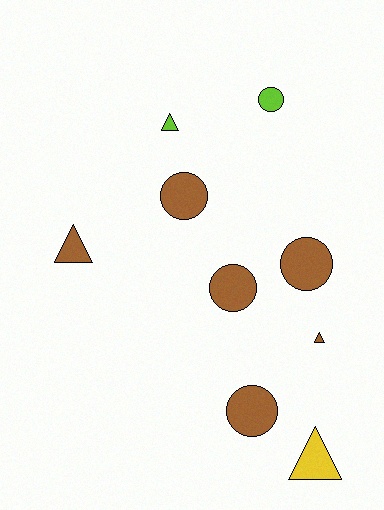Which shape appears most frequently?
Circle, with 5 objects.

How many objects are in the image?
There are 9 objects.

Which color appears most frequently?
Brown, with 6 objects.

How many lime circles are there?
There is 1 lime circle.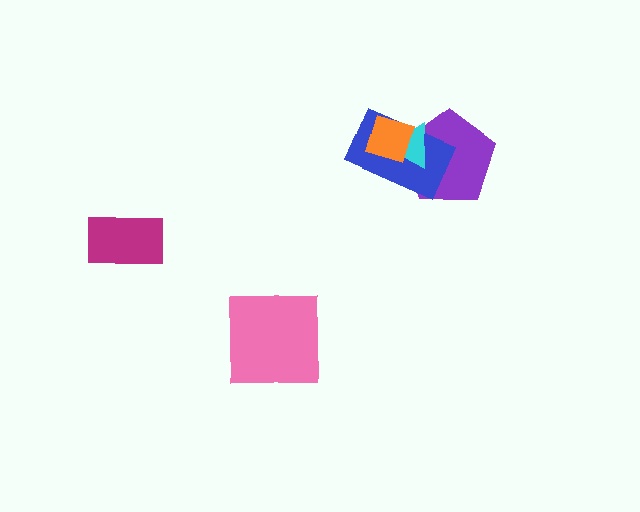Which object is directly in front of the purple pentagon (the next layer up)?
The blue rectangle is directly in front of the purple pentagon.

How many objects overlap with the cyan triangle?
3 objects overlap with the cyan triangle.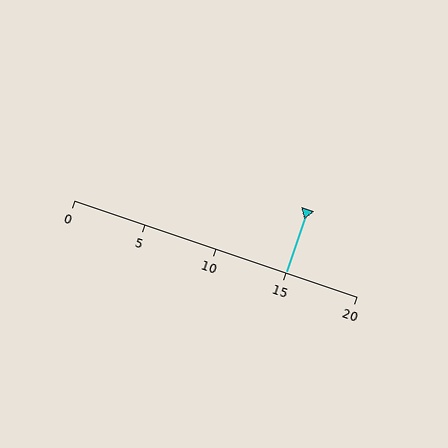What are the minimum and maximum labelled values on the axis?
The axis runs from 0 to 20.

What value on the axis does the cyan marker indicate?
The marker indicates approximately 15.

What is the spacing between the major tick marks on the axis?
The major ticks are spaced 5 apart.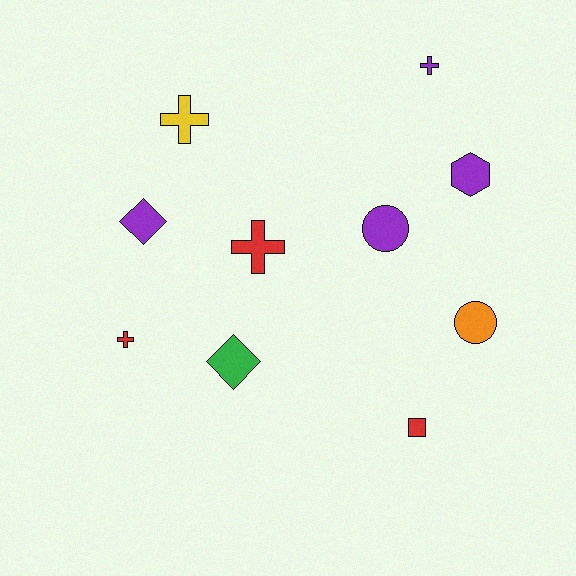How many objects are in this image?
There are 10 objects.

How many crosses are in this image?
There are 4 crosses.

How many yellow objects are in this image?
There is 1 yellow object.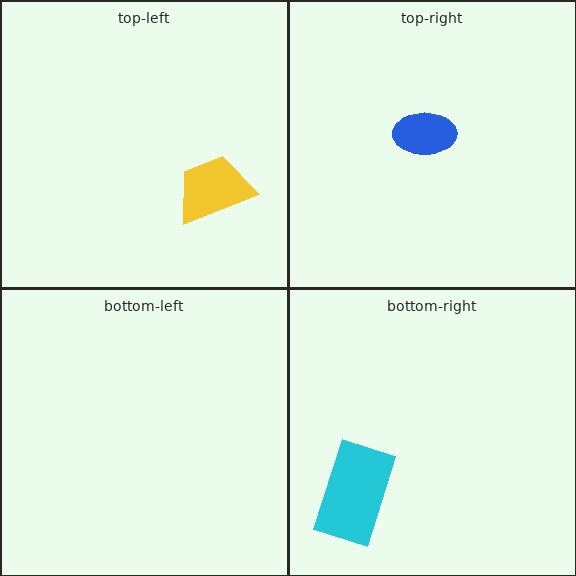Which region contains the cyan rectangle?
The bottom-right region.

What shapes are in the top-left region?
The yellow trapezoid.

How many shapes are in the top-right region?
1.